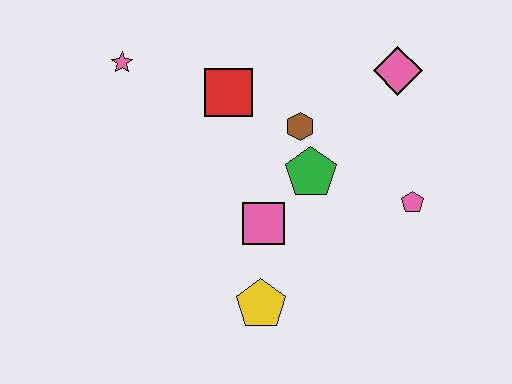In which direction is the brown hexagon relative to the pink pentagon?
The brown hexagon is to the left of the pink pentagon.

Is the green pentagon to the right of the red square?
Yes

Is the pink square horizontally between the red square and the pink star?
No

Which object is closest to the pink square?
The green pentagon is closest to the pink square.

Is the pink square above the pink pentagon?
No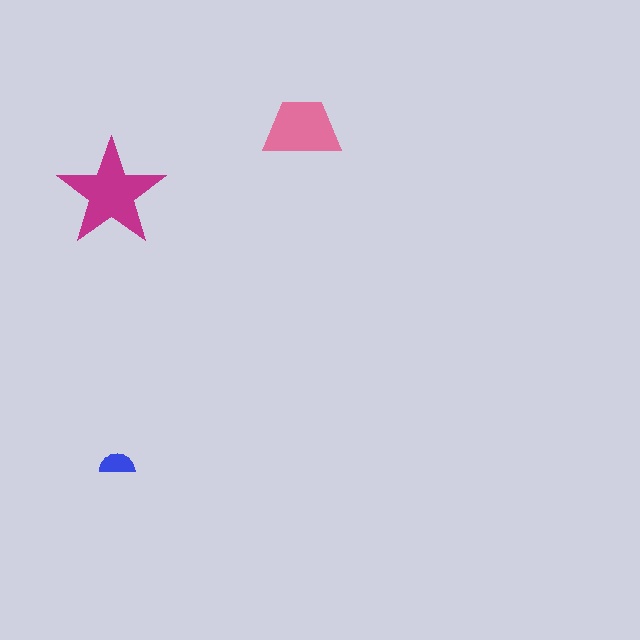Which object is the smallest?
The blue semicircle.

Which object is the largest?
The magenta star.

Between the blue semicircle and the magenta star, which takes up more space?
The magenta star.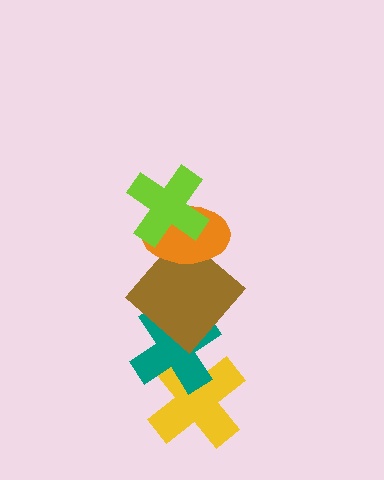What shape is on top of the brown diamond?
The orange ellipse is on top of the brown diamond.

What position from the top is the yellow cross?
The yellow cross is 5th from the top.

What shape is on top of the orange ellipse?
The lime cross is on top of the orange ellipse.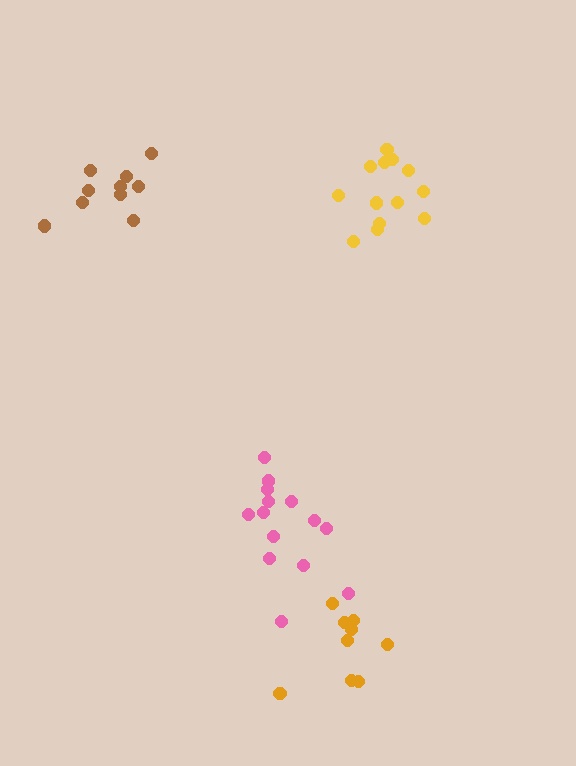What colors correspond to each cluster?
The clusters are colored: brown, orange, yellow, pink.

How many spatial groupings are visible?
There are 4 spatial groupings.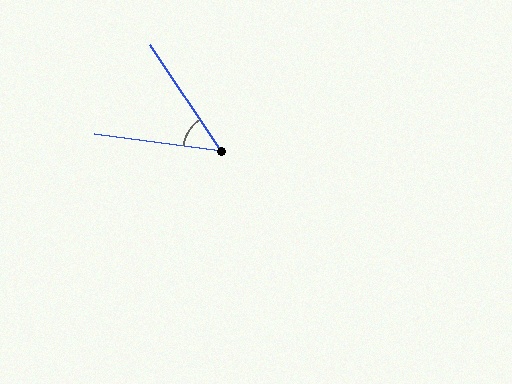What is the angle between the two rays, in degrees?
Approximately 48 degrees.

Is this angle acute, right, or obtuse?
It is acute.